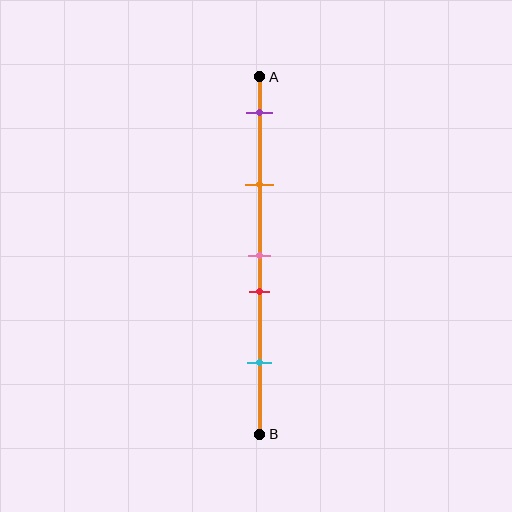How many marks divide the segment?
There are 5 marks dividing the segment.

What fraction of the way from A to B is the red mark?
The red mark is approximately 60% (0.6) of the way from A to B.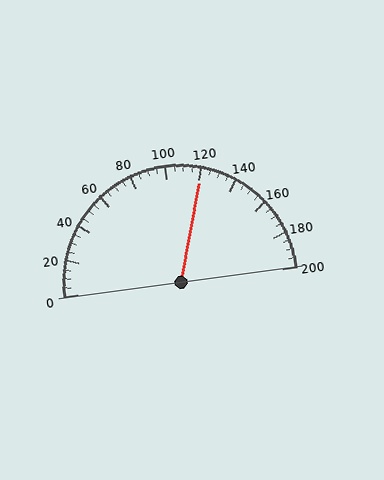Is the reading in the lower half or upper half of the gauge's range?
The reading is in the upper half of the range (0 to 200).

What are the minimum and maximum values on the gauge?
The gauge ranges from 0 to 200.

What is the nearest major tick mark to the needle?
The nearest major tick mark is 120.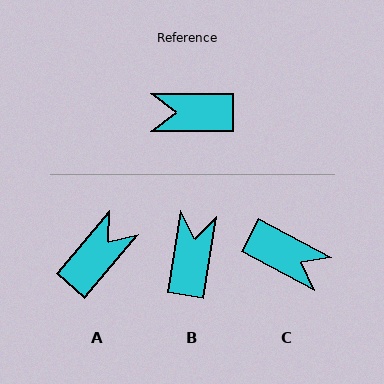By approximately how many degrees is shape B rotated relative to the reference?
Approximately 99 degrees clockwise.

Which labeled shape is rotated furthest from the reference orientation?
C, about 152 degrees away.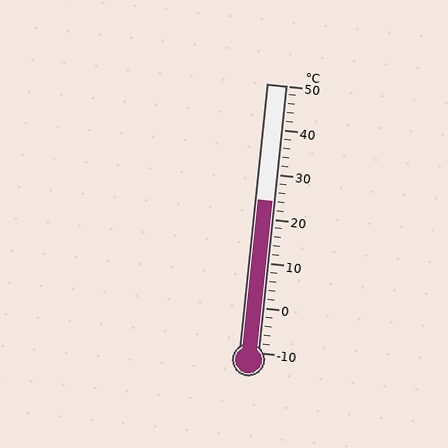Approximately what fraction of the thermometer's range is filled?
The thermometer is filled to approximately 55% of its range.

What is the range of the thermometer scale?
The thermometer scale ranges from -10°C to 50°C.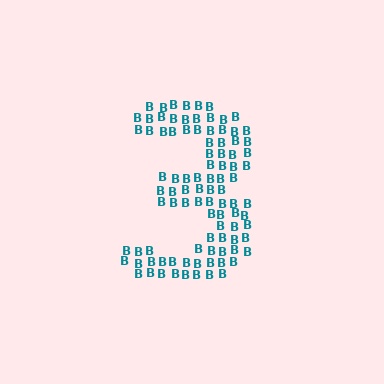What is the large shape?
The large shape is the digit 3.